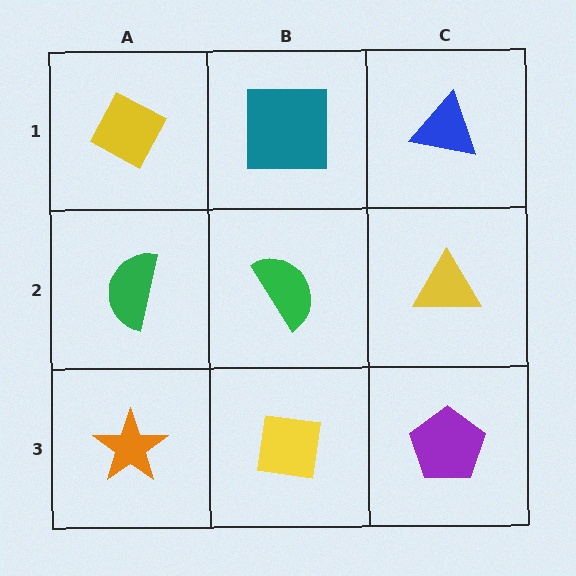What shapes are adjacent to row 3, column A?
A green semicircle (row 2, column A), a yellow square (row 3, column B).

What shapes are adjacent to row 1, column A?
A green semicircle (row 2, column A), a teal square (row 1, column B).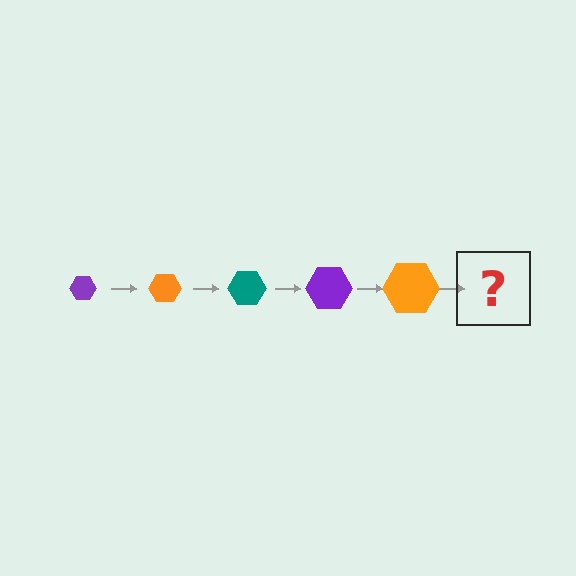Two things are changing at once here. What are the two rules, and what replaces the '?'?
The two rules are that the hexagon grows larger each step and the color cycles through purple, orange, and teal. The '?' should be a teal hexagon, larger than the previous one.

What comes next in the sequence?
The next element should be a teal hexagon, larger than the previous one.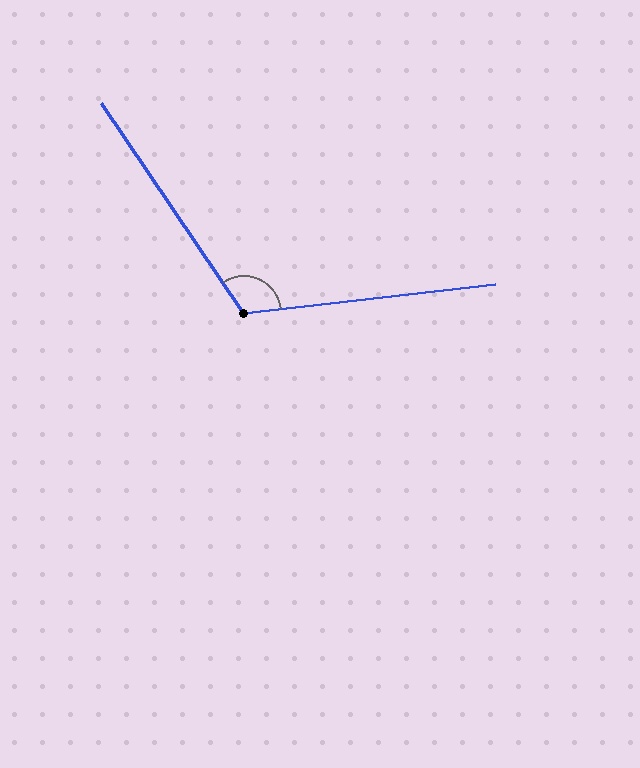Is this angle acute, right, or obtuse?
It is obtuse.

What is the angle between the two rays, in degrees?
Approximately 118 degrees.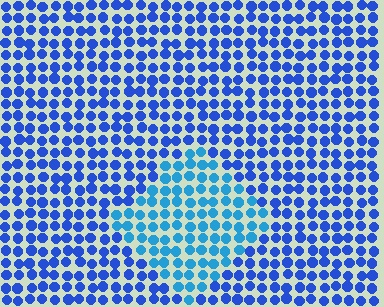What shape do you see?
I see a diamond.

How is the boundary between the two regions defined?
The boundary is defined purely by a slight shift in hue (about 27 degrees). Spacing, size, and orientation are identical on both sides.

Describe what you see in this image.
The image is filled with small blue elements in a uniform arrangement. A diamond-shaped region is visible where the elements are tinted to a slightly different hue, forming a subtle color boundary.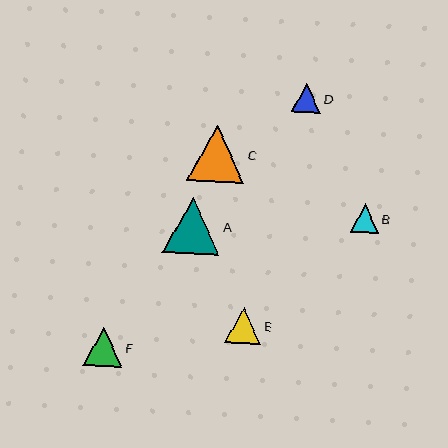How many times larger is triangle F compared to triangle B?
Triangle F is approximately 1.4 times the size of triangle B.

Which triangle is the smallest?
Triangle B is the smallest with a size of approximately 28 pixels.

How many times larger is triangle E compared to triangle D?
Triangle E is approximately 1.2 times the size of triangle D.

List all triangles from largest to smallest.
From largest to smallest: C, A, F, E, D, B.